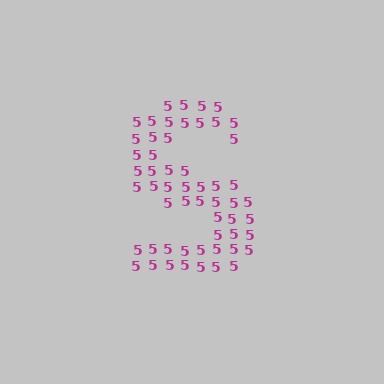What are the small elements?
The small elements are digit 5's.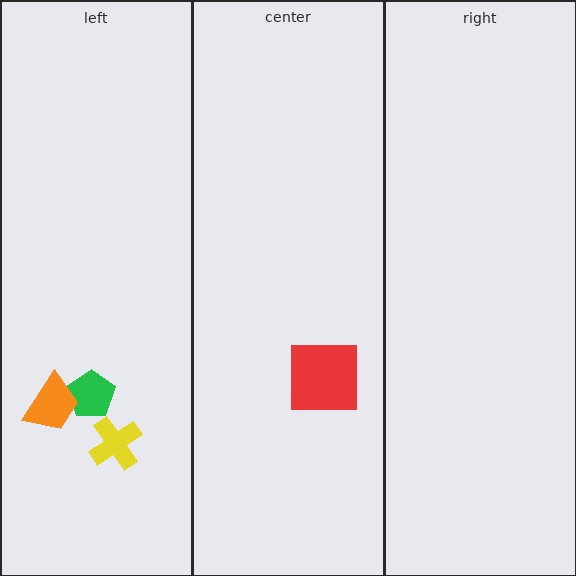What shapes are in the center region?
The red square.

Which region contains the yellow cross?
The left region.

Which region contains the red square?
The center region.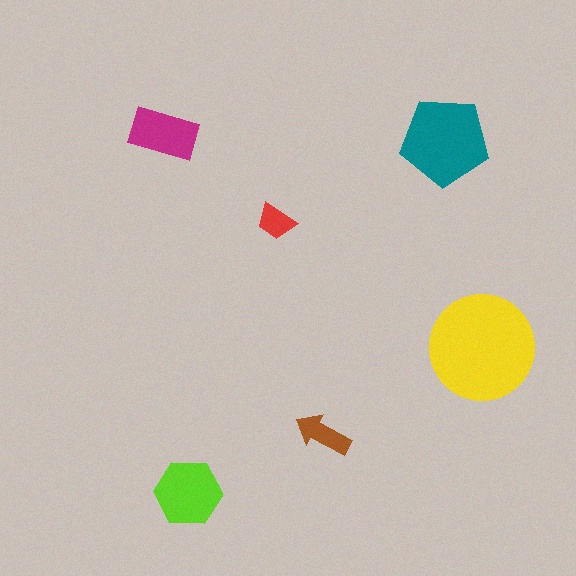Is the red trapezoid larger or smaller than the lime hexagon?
Smaller.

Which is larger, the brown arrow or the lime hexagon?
The lime hexagon.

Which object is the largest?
The yellow circle.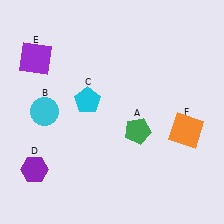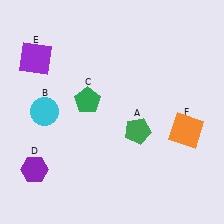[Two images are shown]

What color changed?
The pentagon (C) changed from cyan in Image 1 to green in Image 2.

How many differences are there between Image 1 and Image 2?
There is 1 difference between the two images.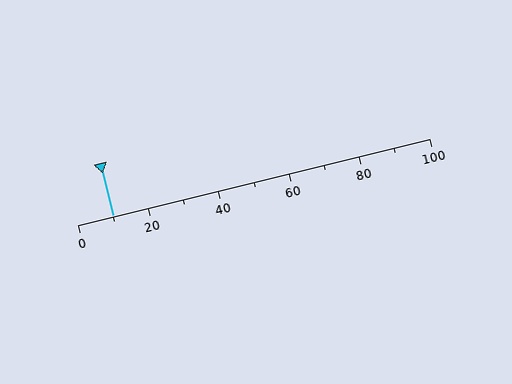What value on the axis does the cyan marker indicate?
The marker indicates approximately 10.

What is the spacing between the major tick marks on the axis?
The major ticks are spaced 20 apart.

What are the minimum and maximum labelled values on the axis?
The axis runs from 0 to 100.